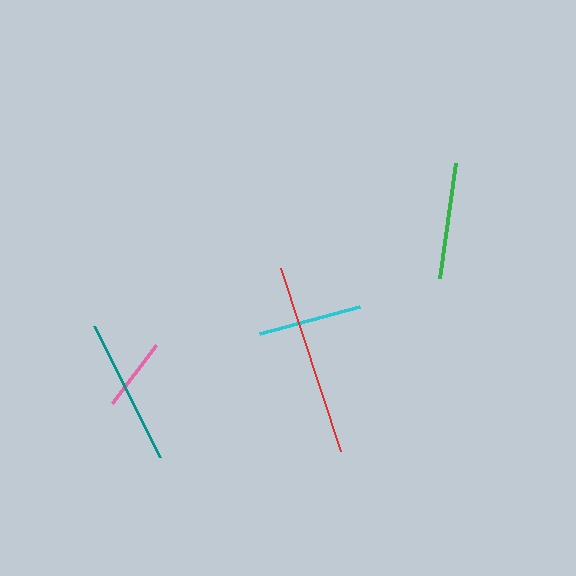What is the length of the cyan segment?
The cyan segment is approximately 105 pixels long.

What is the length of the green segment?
The green segment is approximately 117 pixels long.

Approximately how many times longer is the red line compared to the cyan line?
The red line is approximately 1.8 times the length of the cyan line.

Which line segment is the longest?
The red line is the longest at approximately 192 pixels.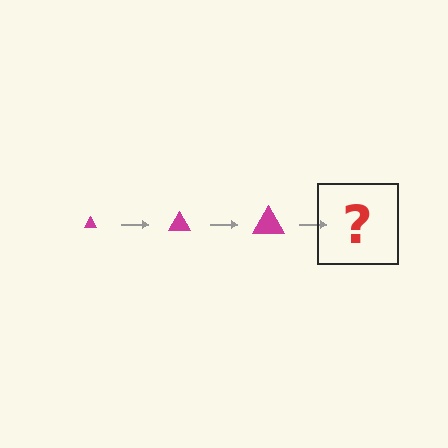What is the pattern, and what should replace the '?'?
The pattern is that the triangle gets progressively larger each step. The '?' should be a magenta triangle, larger than the previous one.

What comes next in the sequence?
The next element should be a magenta triangle, larger than the previous one.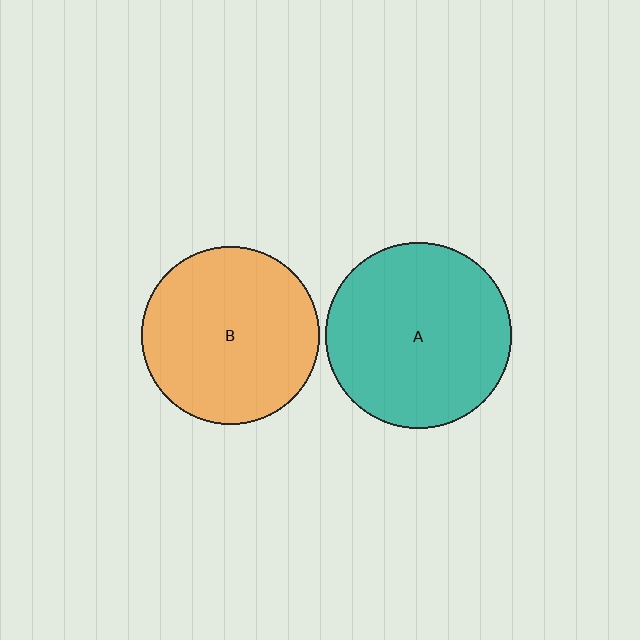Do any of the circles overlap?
No, none of the circles overlap.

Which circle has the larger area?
Circle A (teal).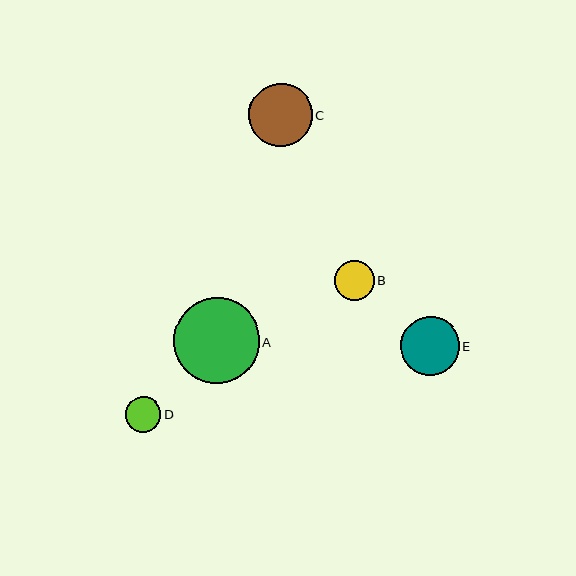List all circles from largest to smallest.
From largest to smallest: A, C, E, B, D.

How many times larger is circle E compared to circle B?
Circle E is approximately 1.5 times the size of circle B.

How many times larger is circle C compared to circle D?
Circle C is approximately 1.8 times the size of circle D.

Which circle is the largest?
Circle A is the largest with a size of approximately 86 pixels.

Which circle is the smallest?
Circle D is the smallest with a size of approximately 36 pixels.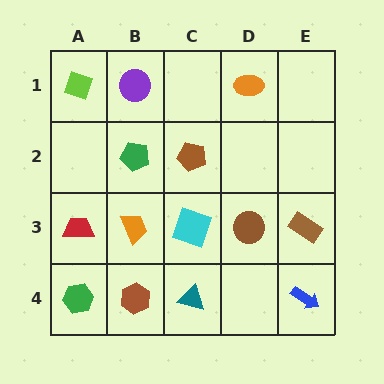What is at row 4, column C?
A teal triangle.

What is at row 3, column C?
A cyan square.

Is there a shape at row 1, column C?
No, that cell is empty.